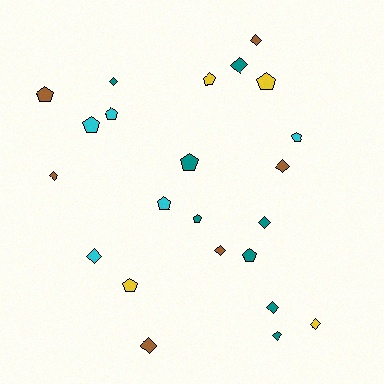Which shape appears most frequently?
Diamond, with 12 objects.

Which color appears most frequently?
Teal, with 8 objects.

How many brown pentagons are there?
There is 1 brown pentagon.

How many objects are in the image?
There are 23 objects.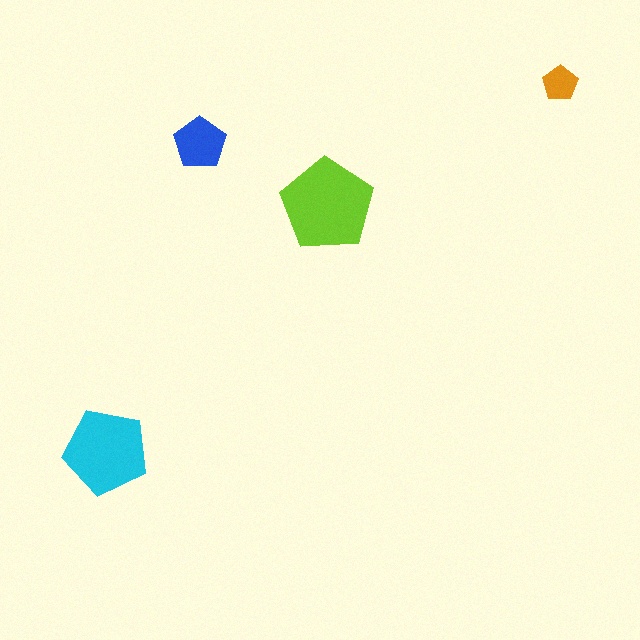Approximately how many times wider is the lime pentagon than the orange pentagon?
About 2.5 times wider.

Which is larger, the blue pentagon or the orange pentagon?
The blue one.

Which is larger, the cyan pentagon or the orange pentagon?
The cyan one.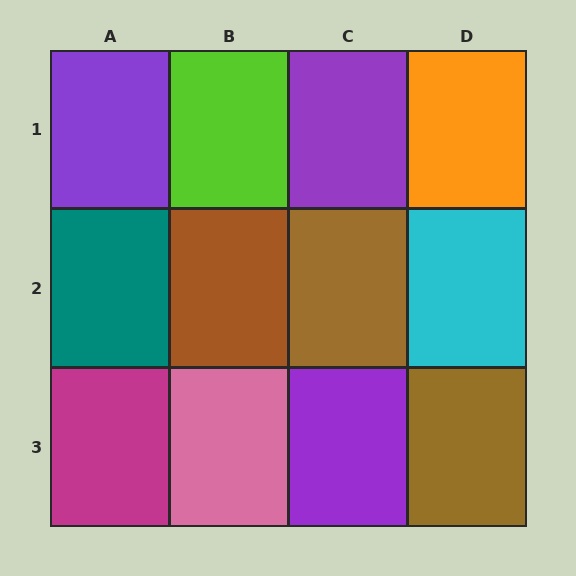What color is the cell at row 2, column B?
Brown.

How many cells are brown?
3 cells are brown.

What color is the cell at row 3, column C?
Purple.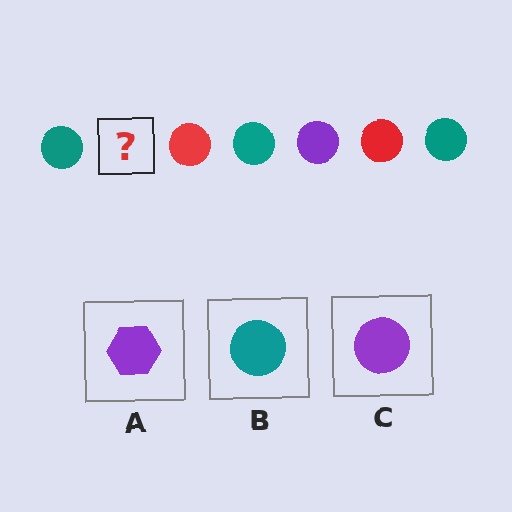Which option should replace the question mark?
Option C.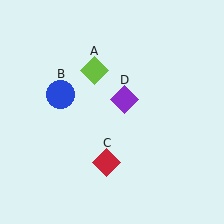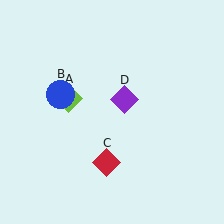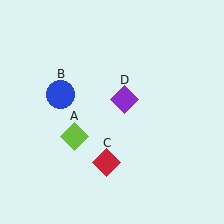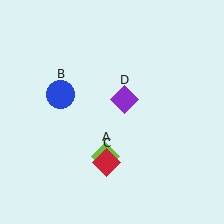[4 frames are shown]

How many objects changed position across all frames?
1 object changed position: lime diamond (object A).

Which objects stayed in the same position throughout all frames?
Blue circle (object B) and red diamond (object C) and purple diamond (object D) remained stationary.